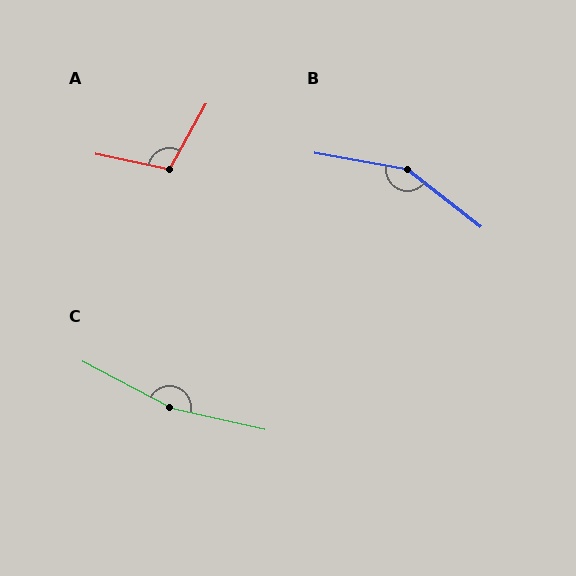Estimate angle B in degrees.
Approximately 152 degrees.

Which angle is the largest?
C, at approximately 165 degrees.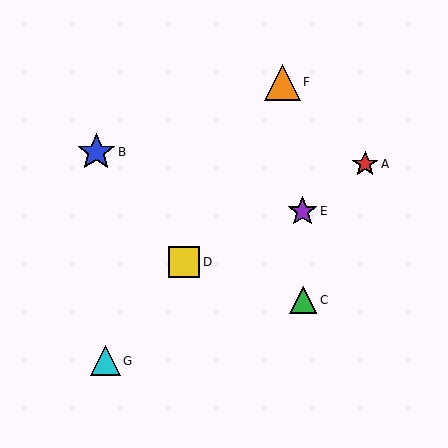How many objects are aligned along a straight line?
3 objects (A, E, G) are aligned along a straight line.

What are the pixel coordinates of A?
Object A is at (365, 164).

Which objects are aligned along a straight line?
Objects A, E, G are aligned along a straight line.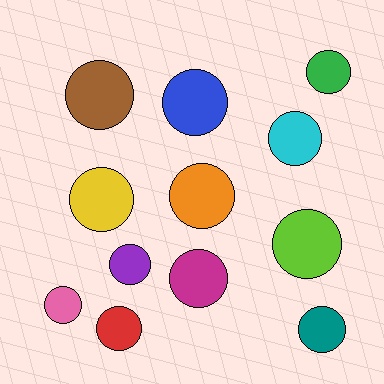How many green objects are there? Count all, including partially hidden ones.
There is 1 green object.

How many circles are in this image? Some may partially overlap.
There are 12 circles.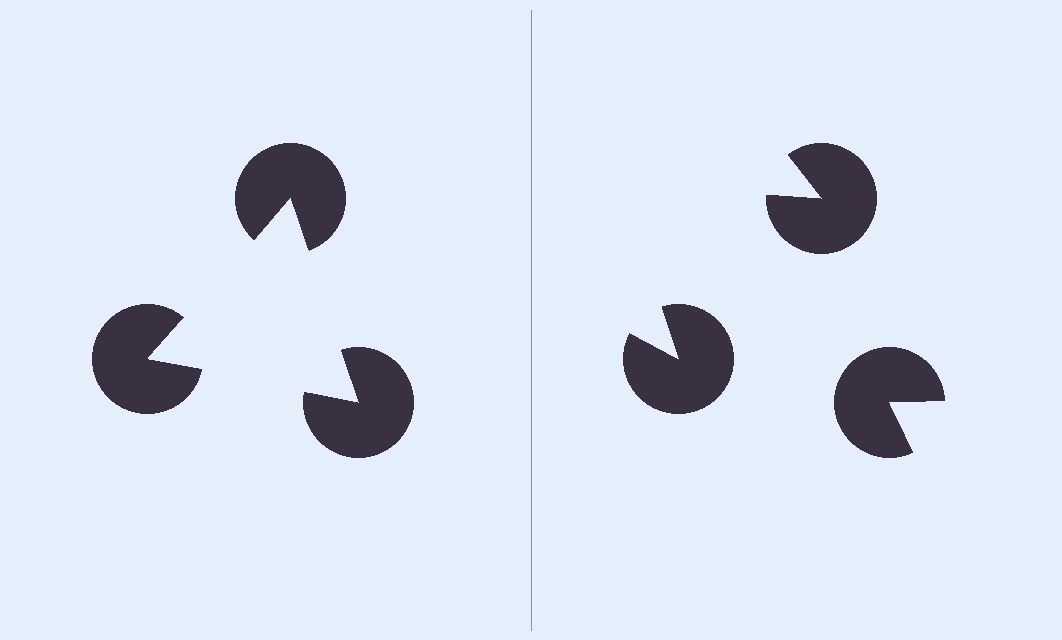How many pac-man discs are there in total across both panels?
6 — 3 on each side.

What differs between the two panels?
The pac-man discs are positioned identically on both sides; only the wedge orientations differ. On the left they align to a triangle; on the right they are misaligned.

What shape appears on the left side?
An illusory triangle.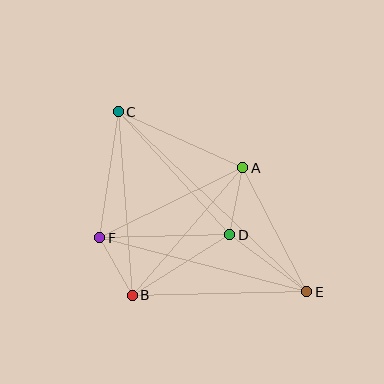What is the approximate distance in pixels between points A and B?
The distance between A and B is approximately 169 pixels.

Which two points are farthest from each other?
Points C and E are farthest from each other.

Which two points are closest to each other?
Points B and F are closest to each other.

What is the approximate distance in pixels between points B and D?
The distance between B and D is approximately 115 pixels.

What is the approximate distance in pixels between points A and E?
The distance between A and E is approximately 140 pixels.